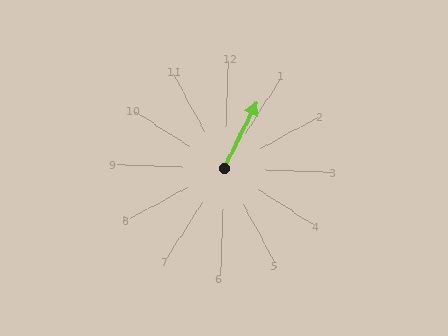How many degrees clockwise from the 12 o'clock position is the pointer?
Approximately 24 degrees.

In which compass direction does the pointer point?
Northeast.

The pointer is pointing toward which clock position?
Roughly 1 o'clock.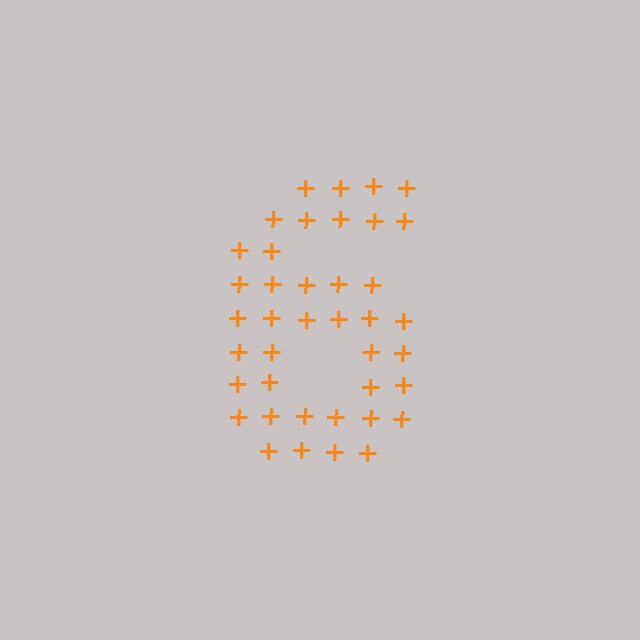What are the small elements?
The small elements are plus signs.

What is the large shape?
The large shape is the digit 6.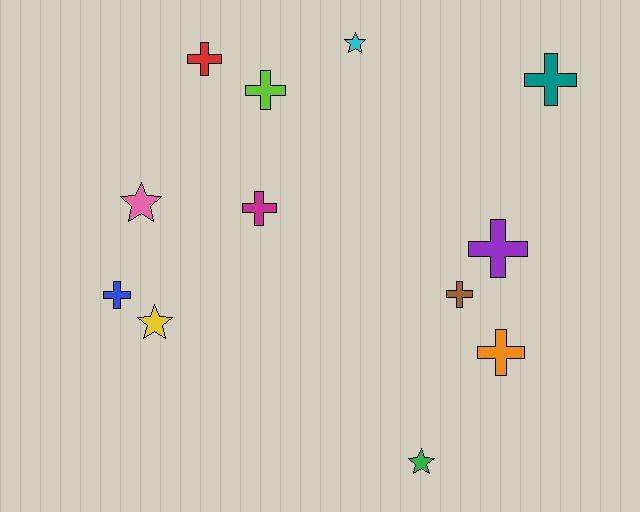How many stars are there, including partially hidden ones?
There are 4 stars.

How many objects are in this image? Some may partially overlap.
There are 12 objects.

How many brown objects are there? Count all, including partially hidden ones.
There is 1 brown object.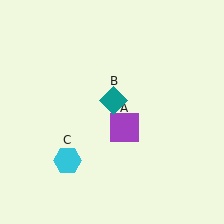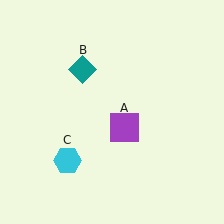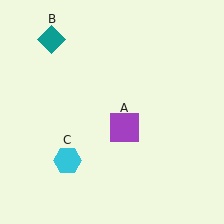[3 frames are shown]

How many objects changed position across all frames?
1 object changed position: teal diamond (object B).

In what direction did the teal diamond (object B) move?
The teal diamond (object B) moved up and to the left.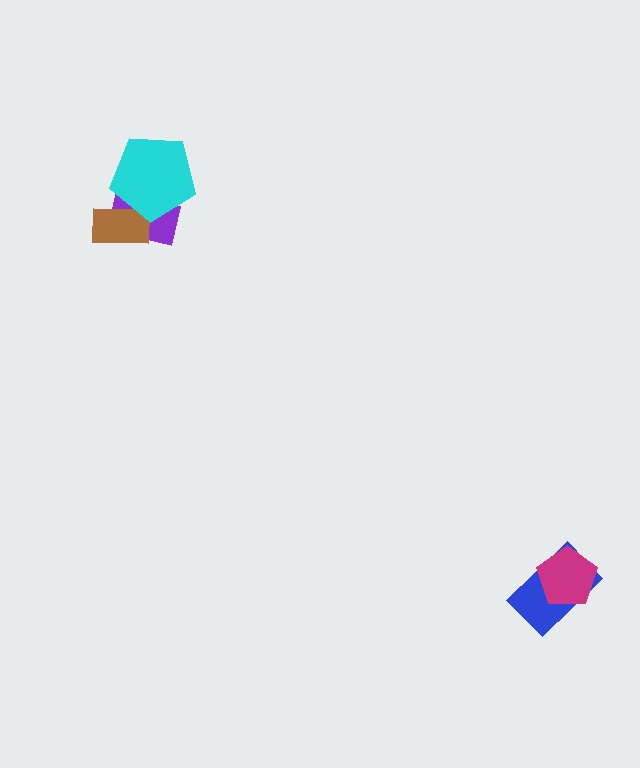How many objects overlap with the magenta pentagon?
1 object overlaps with the magenta pentagon.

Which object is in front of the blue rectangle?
The magenta pentagon is in front of the blue rectangle.